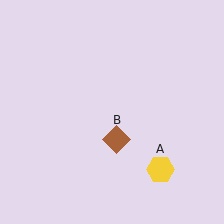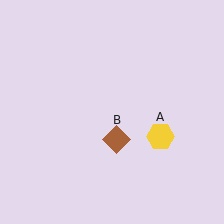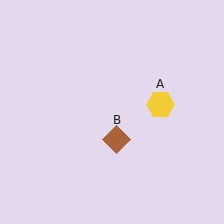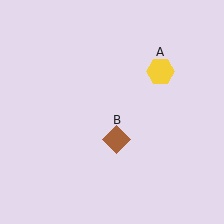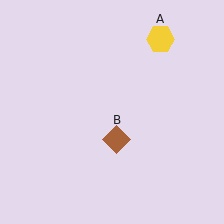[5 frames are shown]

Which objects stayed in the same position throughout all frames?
Brown diamond (object B) remained stationary.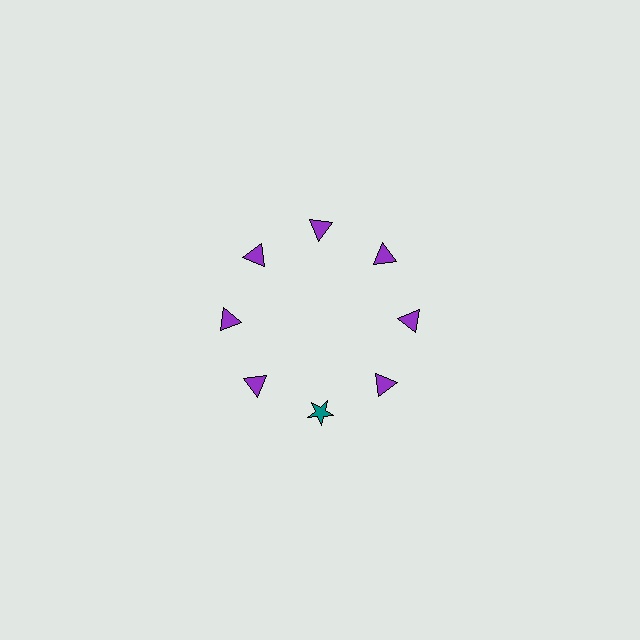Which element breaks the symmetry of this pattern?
The teal star at roughly the 6 o'clock position breaks the symmetry. All other shapes are purple triangles.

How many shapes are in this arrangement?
There are 8 shapes arranged in a ring pattern.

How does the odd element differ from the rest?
It differs in both color (teal instead of purple) and shape (star instead of triangle).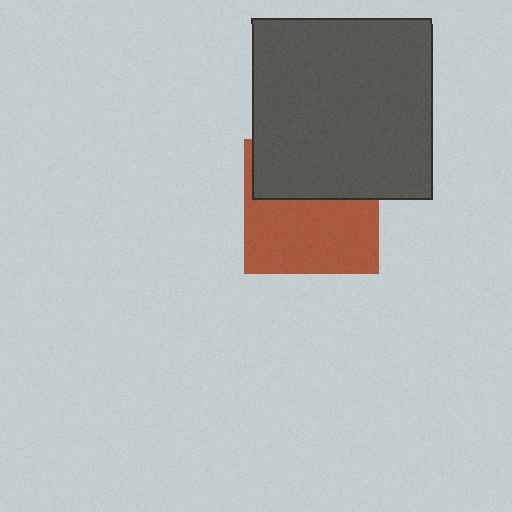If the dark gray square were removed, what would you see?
You would see the complete brown square.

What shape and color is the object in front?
The object in front is a dark gray square.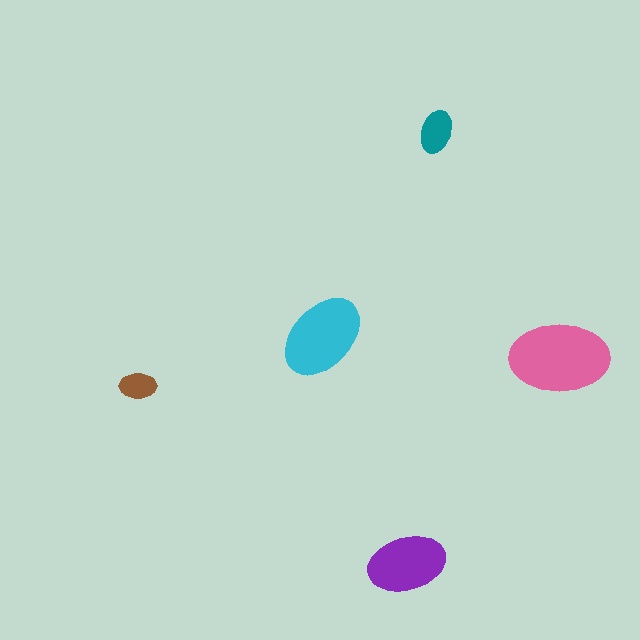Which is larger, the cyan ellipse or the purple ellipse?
The cyan one.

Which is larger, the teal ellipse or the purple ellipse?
The purple one.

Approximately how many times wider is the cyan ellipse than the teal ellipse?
About 2 times wider.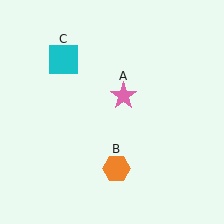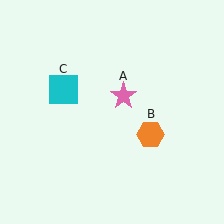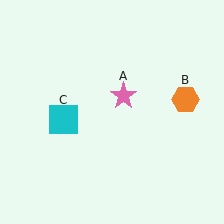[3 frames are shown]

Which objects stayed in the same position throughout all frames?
Pink star (object A) remained stationary.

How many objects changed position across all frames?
2 objects changed position: orange hexagon (object B), cyan square (object C).